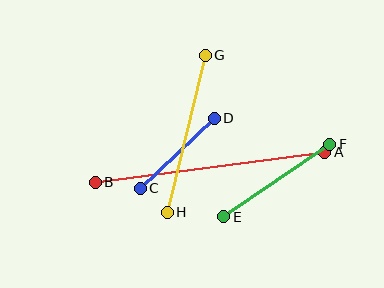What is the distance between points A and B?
The distance is approximately 231 pixels.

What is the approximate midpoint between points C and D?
The midpoint is at approximately (177, 153) pixels.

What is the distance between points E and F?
The distance is approximately 129 pixels.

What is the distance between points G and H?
The distance is approximately 162 pixels.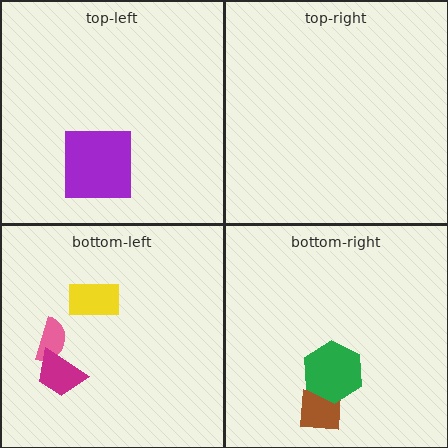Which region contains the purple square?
The top-left region.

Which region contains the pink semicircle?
The bottom-left region.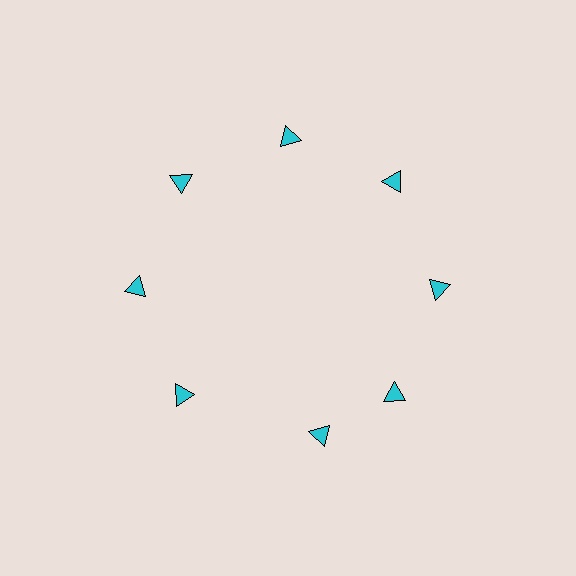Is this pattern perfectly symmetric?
No. The 8 cyan triangles are arranged in a ring, but one element near the 6 o'clock position is rotated out of alignment along the ring, breaking the 8-fold rotational symmetry.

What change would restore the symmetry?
The symmetry would be restored by rotating it back into even spacing with its neighbors so that all 8 triangles sit at equal angles and equal distance from the center.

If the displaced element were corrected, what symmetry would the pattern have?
It would have 8-fold rotational symmetry — the pattern would map onto itself every 45 degrees.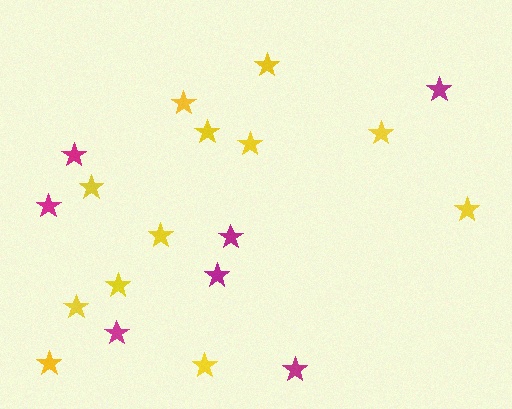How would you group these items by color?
There are 2 groups: one group of yellow stars (12) and one group of magenta stars (7).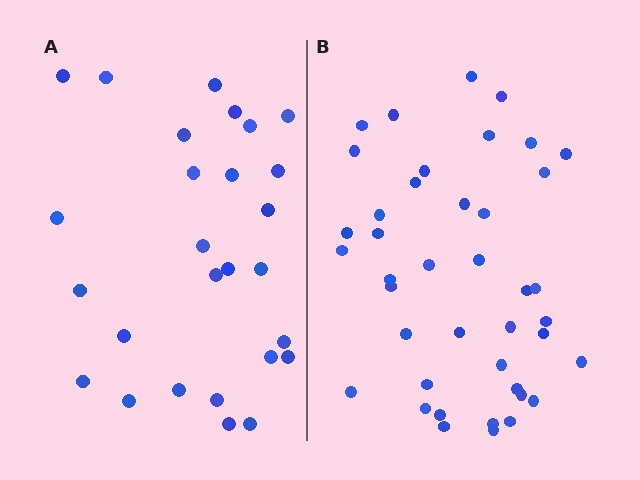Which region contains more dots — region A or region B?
Region B (the right region) has more dots.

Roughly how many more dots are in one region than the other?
Region B has approximately 15 more dots than region A.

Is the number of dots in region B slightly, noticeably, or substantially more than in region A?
Region B has substantially more. The ratio is roughly 1.5 to 1.